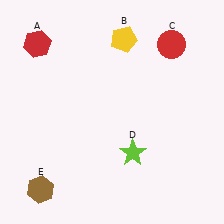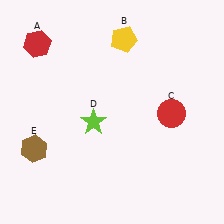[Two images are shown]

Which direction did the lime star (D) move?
The lime star (D) moved left.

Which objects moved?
The objects that moved are: the red circle (C), the lime star (D), the brown hexagon (E).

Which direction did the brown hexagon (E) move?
The brown hexagon (E) moved up.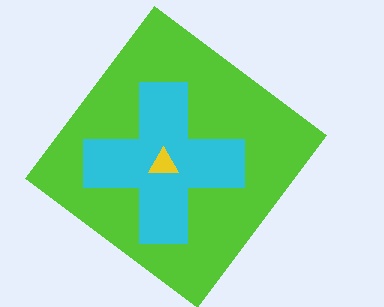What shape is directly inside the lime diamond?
The cyan cross.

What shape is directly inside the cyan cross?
The yellow triangle.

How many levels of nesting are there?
3.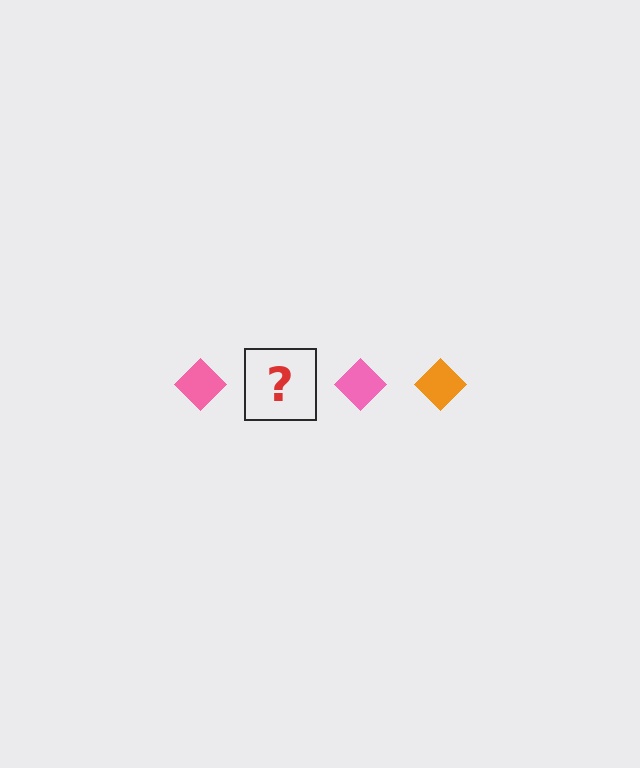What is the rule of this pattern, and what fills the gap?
The rule is that the pattern cycles through pink, orange diamonds. The gap should be filled with an orange diamond.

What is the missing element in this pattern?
The missing element is an orange diamond.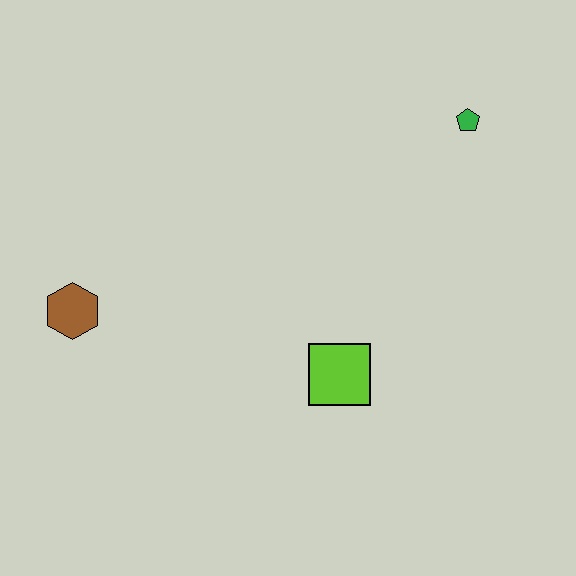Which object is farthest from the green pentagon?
The brown hexagon is farthest from the green pentagon.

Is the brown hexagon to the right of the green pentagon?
No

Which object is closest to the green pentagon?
The lime square is closest to the green pentagon.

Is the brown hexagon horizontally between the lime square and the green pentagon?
No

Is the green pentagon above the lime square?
Yes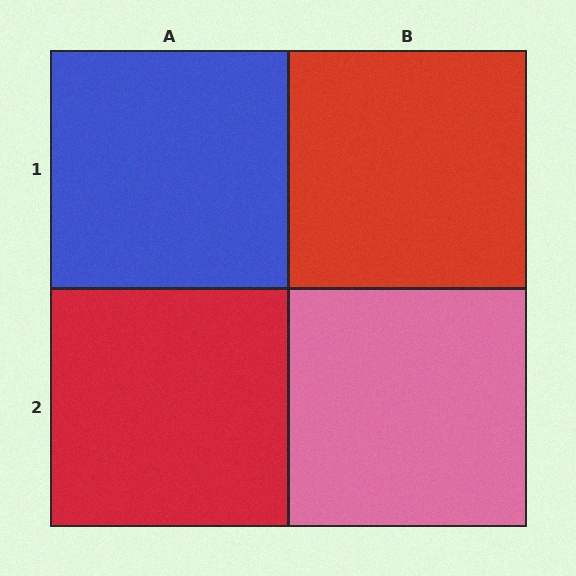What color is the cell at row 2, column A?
Red.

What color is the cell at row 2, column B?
Pink.